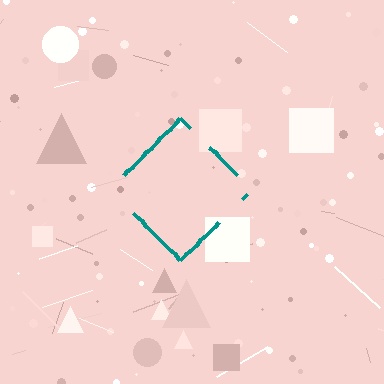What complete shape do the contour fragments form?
The contour fragments form a diamond.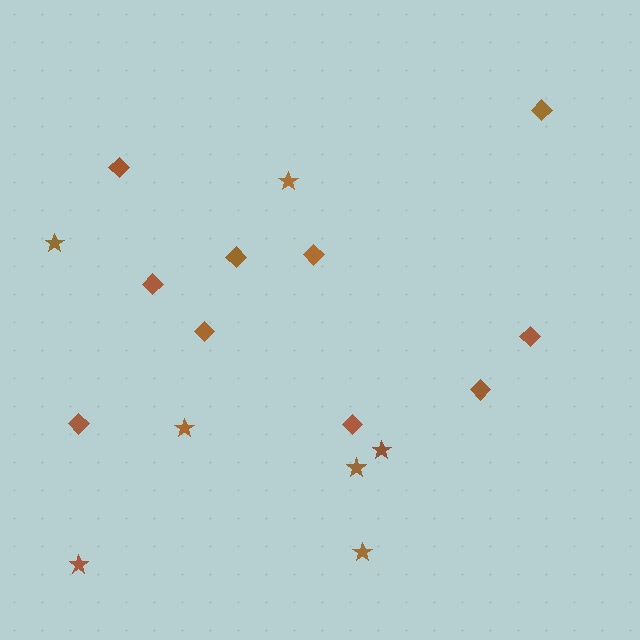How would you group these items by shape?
There are 2 groups: one group of stars (7) and one group of diamonds (10).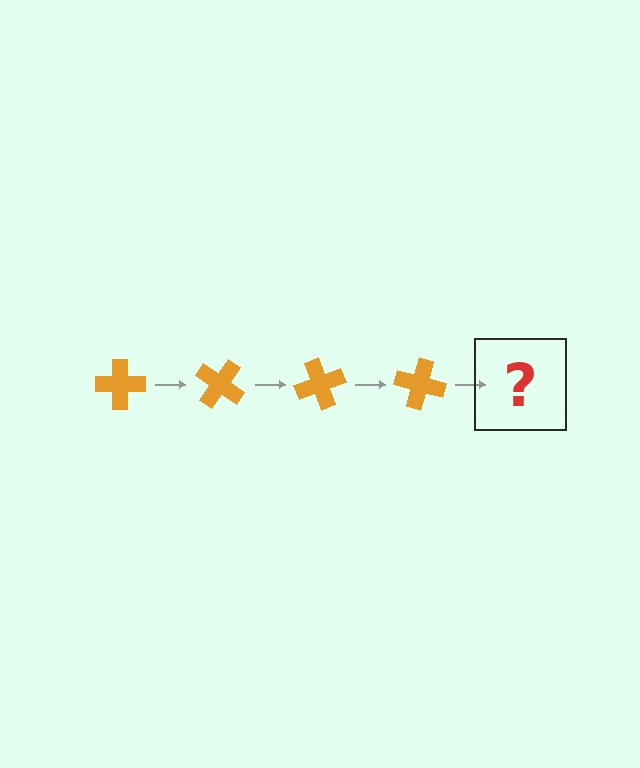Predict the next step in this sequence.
The next step is an orange cross rotated 140 degrees.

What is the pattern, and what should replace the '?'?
The pattern is that the cross rotates 35 degrees each step. The '?' should be an orange cross rotated 140 degrees.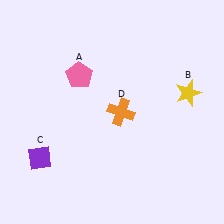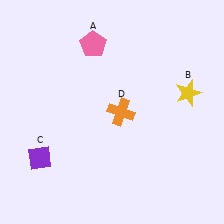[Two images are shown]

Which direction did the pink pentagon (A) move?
The pink pentagon (A) moved up.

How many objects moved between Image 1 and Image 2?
1 object moved between the two images.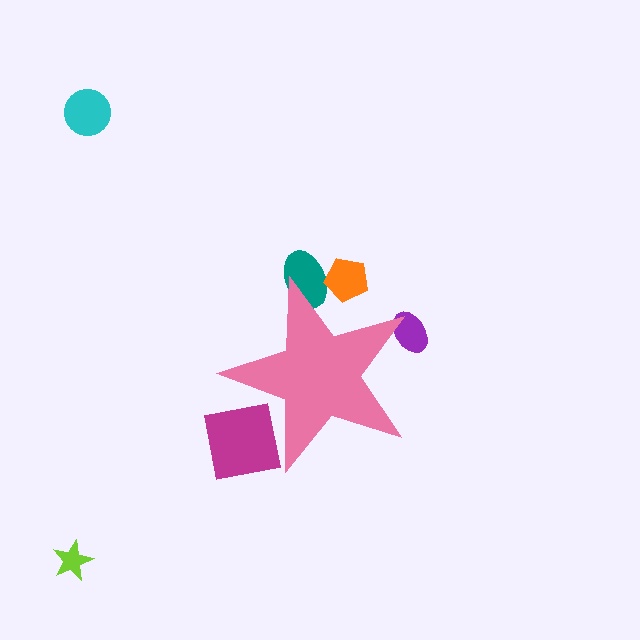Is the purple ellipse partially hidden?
Yes, the purple ellipse is partially hidden behind the pink star.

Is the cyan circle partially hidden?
No, the cyan circle is fully visible.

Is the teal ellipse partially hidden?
Yes, the teal ellipse is partially hidden behind the pink star.